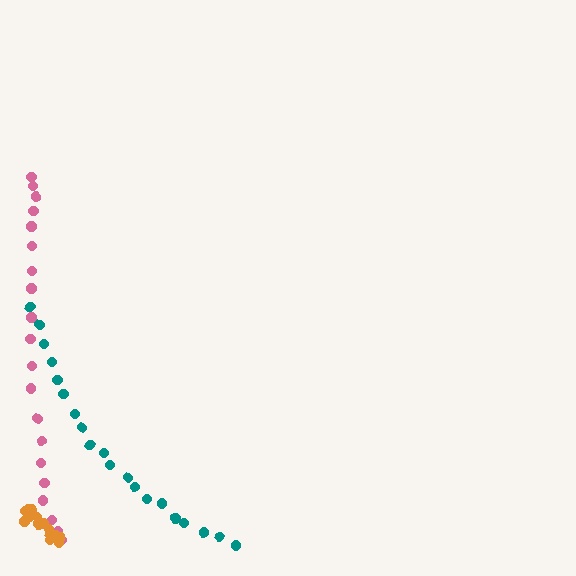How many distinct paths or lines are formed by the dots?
There are 3 distinct paths.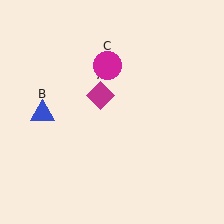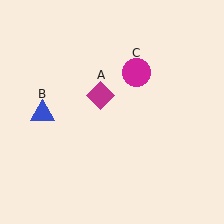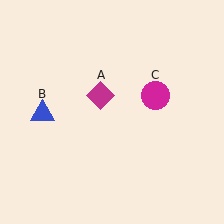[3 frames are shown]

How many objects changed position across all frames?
1 object changed position: magenta circle (object C).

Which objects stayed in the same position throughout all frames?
Magenta diamond (object A) and blue triangle (object B) remained stationary.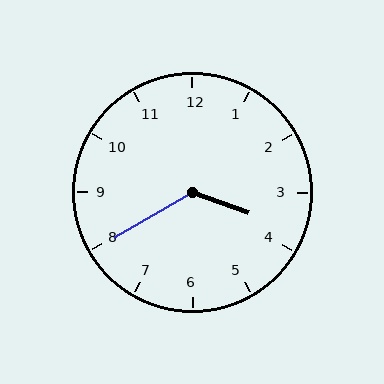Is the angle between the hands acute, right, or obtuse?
It is obtuse.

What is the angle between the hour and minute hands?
Approximately 130 degrees.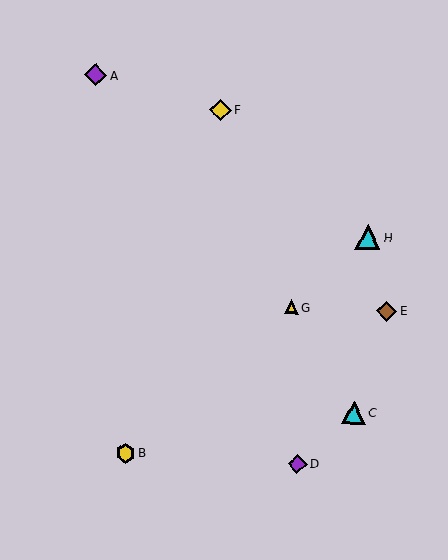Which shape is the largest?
The cyan triangle (labeled H) is the largest.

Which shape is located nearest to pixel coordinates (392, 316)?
The brown diamond (labeled E) at (387, 311) is nearest to that location.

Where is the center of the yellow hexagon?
The center of the yellow hexagon is at (125, 453).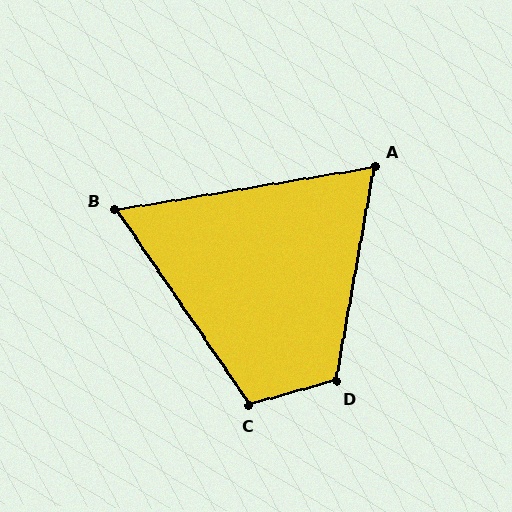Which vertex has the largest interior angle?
D, at approximately 115 degrees.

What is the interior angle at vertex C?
Approximately 109 degrees (obtuse).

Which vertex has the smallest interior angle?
B, at approximately 65 degrees.